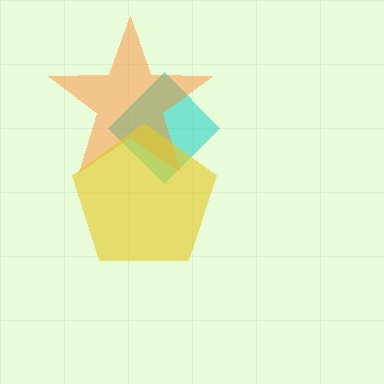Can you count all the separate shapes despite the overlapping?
Yes, there are 3 separate shapes.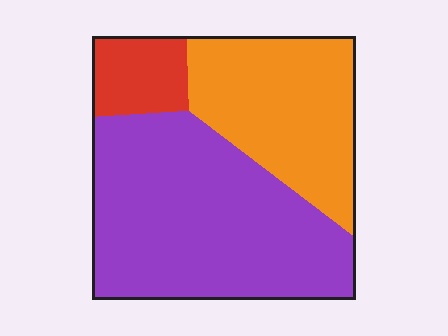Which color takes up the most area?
Purple, at roughly 55%.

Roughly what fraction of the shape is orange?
Orange takes up about one third (1/3) of the shape.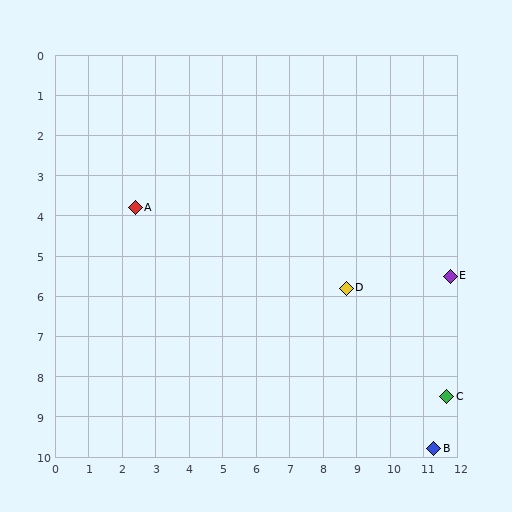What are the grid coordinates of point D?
Point D is at approximately (8.7, 5.8).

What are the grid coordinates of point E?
Point E is at approximately (11.8, 5.5).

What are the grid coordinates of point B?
Point B is at approximately (11.3, 9.8).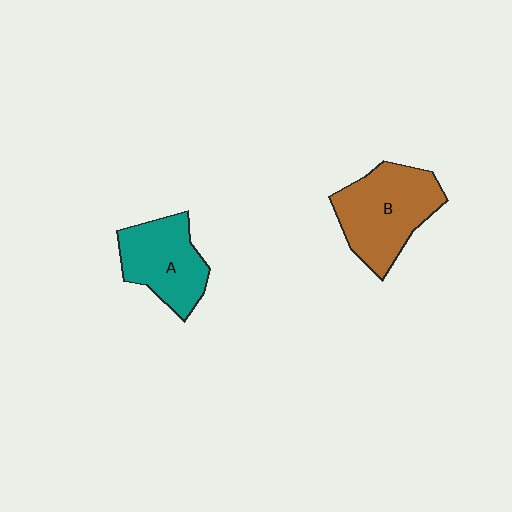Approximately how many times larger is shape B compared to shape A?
Approximately 1.3 times.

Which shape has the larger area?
Shape B (brown).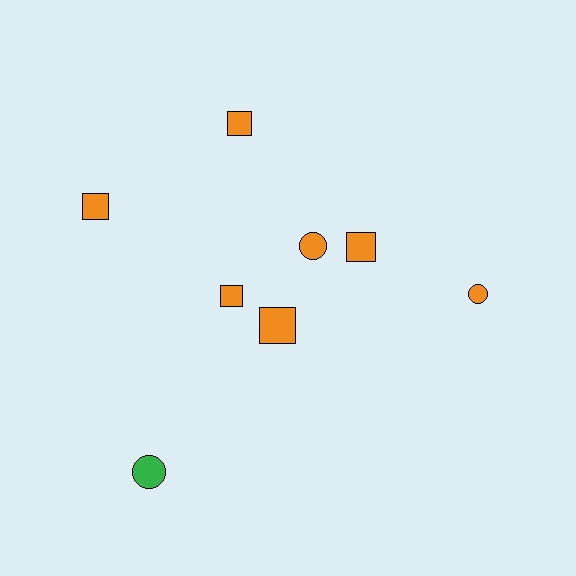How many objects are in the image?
There are 8 objects.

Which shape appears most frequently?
Square, with 5 objects.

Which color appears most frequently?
Orange, with 7 objects.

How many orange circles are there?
There are 2 orange circles.